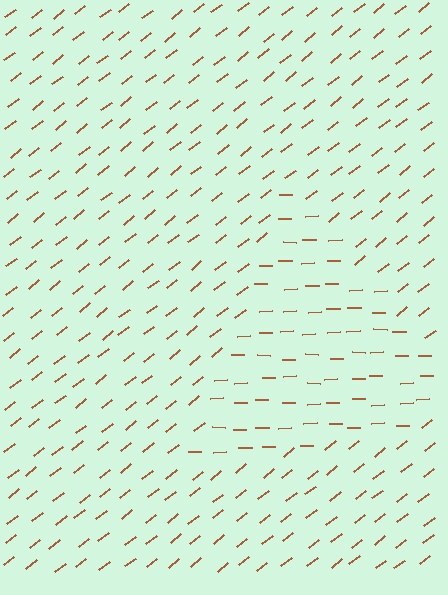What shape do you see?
I see a triangle.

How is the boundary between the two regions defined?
The boundary is defined purely by a change in line orientation (approximately 37 degrees difference). All lines are the same color and thickness.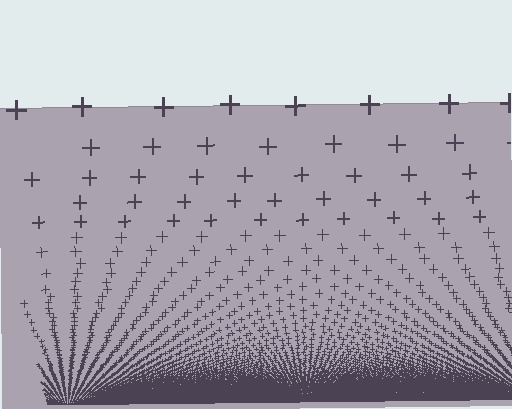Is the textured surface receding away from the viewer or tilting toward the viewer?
The surface appears to tilt toward the viewer. Texture elements get larger and sparser toward the top.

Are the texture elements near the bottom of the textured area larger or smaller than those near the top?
Smaller. The gradient is inverted — elements near the bottom are smaller and denser.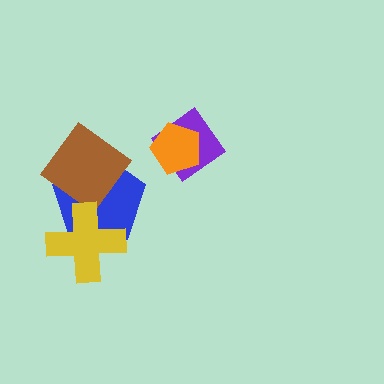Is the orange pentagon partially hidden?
No, no other shape covers it.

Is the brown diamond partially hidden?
Yes, it is partially covered by another shape.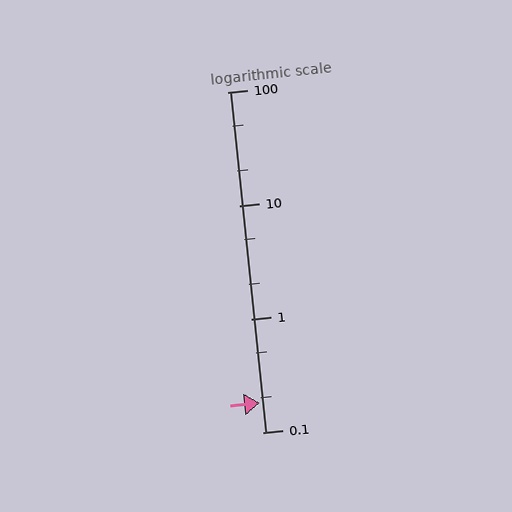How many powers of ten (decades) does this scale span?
The scale spans 3 decades, from 0.1 to 100.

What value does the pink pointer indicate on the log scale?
The pointer indicates approximately 0.18.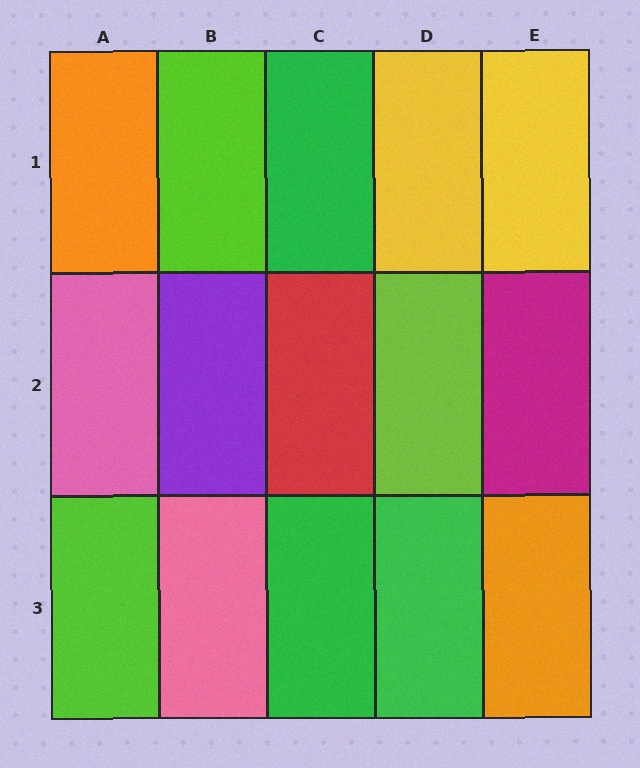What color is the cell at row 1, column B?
Lime.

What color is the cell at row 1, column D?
Yellow.